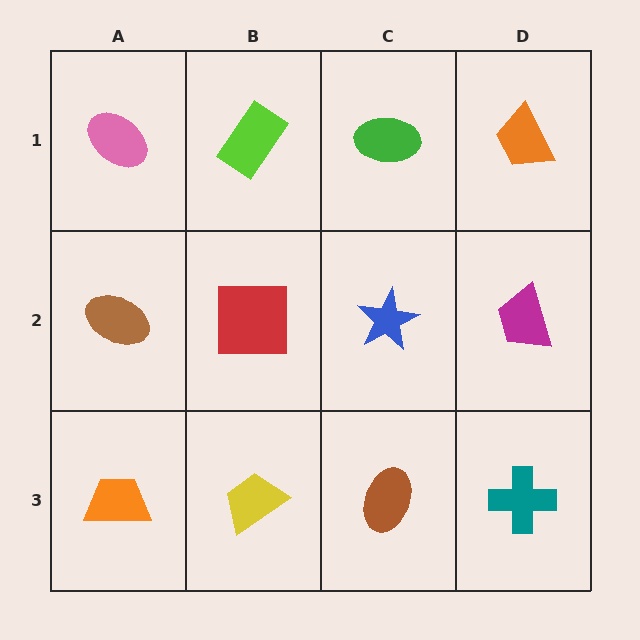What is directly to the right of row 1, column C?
An orange trapezoid.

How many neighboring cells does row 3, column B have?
3.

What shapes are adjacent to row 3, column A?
A brown ellipse (row 2, column A), a yellow trapezoid (row 3, column B).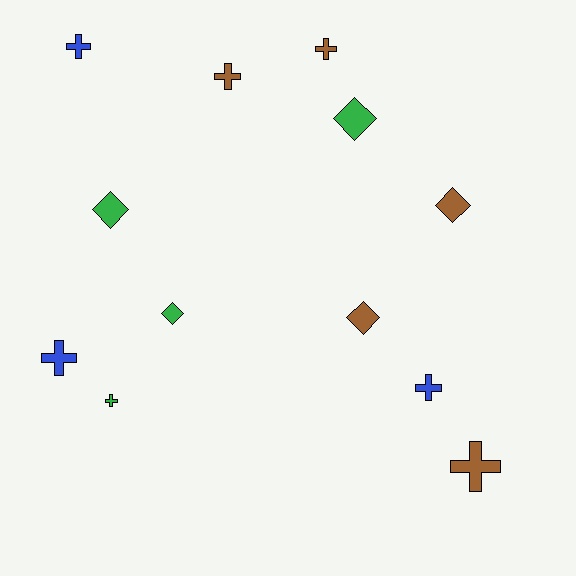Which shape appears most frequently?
Cross, with 7 objects.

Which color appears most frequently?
Brown, with 5 objects.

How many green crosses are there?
There is 1 green cross.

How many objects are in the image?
There are 12 objects.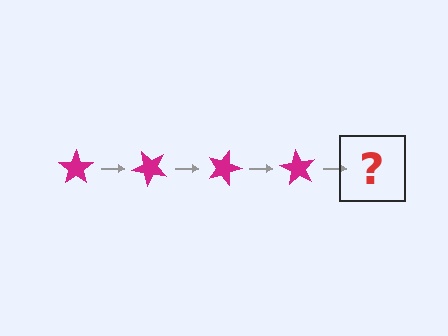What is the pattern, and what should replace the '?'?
The pattern is that the star rotates 45 degrees each step. The '?' should be a magenta star rotated 180 degrees.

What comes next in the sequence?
The next element should be a magenta star rotated 180 degrees.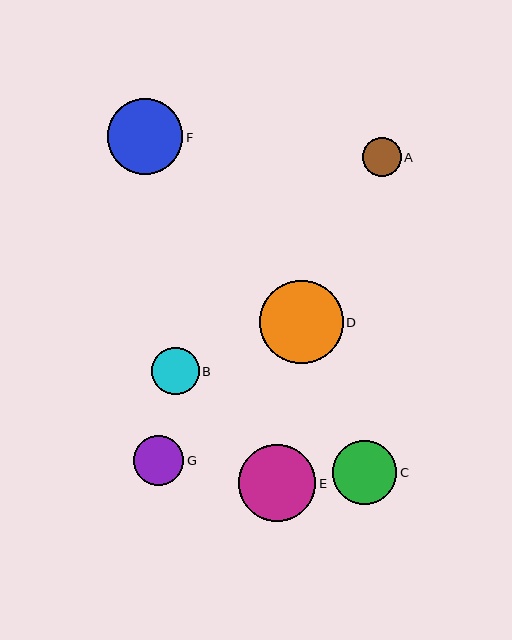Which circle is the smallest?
Circle A is the smallest with a size of approximately 39 pixels.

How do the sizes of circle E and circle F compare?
Circle E and circle F are approximately the same size.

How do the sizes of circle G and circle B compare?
Circle G and circle B are approximately the same size.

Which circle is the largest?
Circle D is the largest with a size of approximately 84 pixels.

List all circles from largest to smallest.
From largest to smallest: D, E, F, C, G, B, A.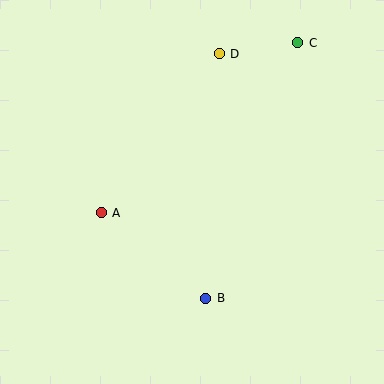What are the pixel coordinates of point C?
Point C is at (298, 43).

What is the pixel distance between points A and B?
The distance between A and B is 135 pixels.